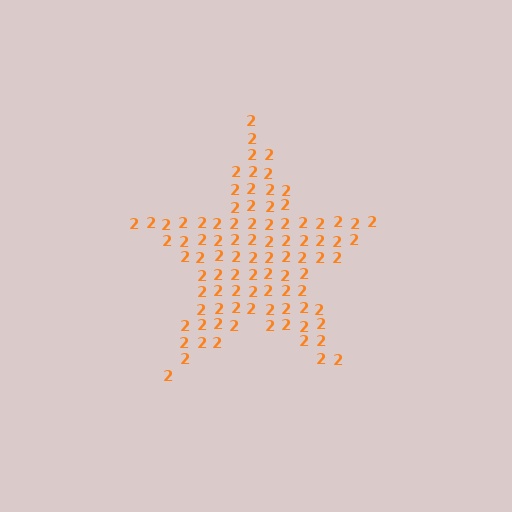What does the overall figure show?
The overall figure shows a star.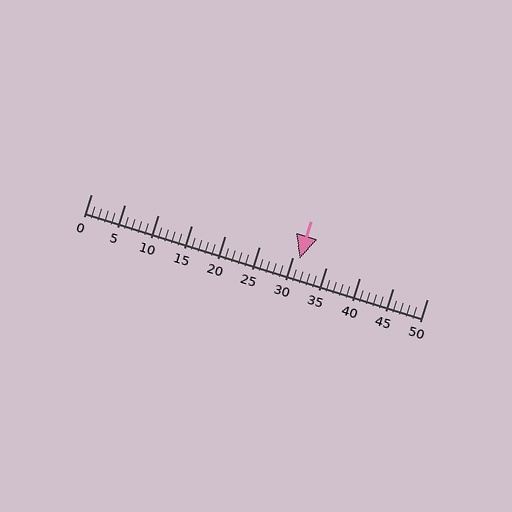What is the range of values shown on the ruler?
The ruler shows values from 0 to 50.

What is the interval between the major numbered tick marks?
The major tick marks are spaced 5 units apart.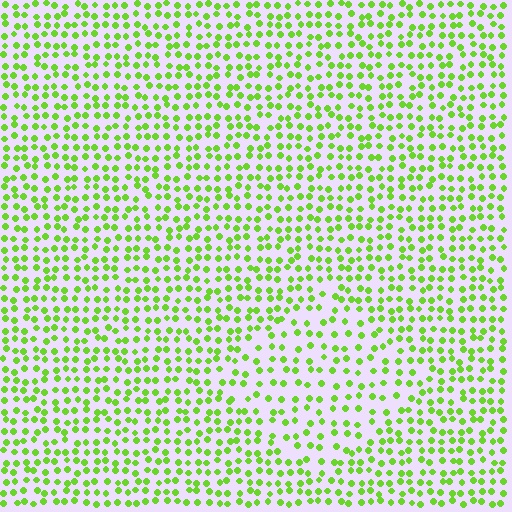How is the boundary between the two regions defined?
The boundary is defined by a change in element density (approximately 1.5x ratio). All elements are the same color, size, and shape.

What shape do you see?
I see a diamond.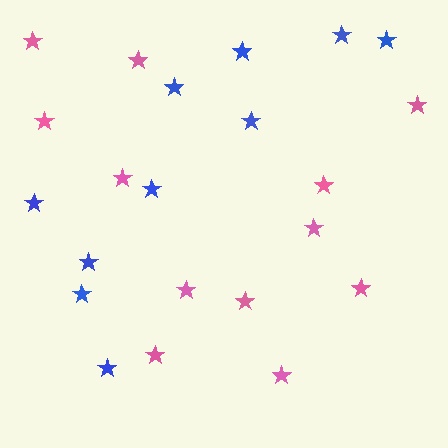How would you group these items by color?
There are 2 groups: one group of blue stars (10) and one group of pink stars (12).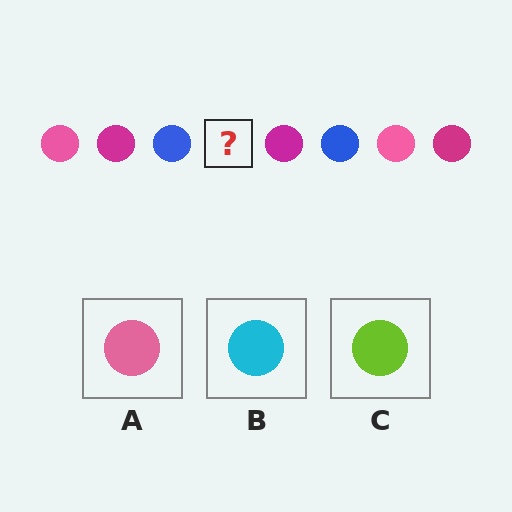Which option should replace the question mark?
Option A.